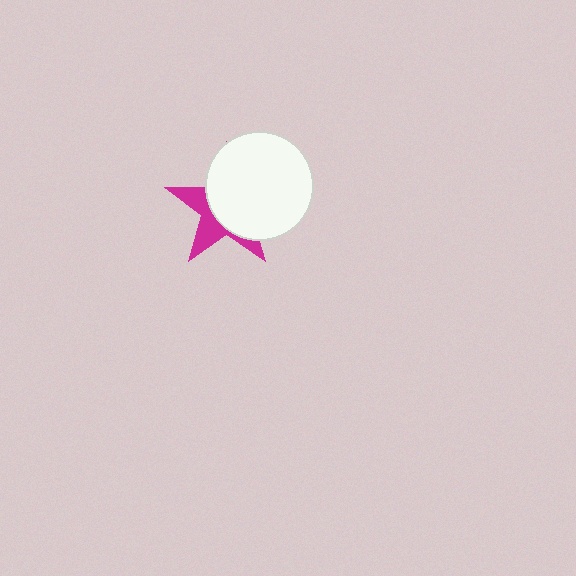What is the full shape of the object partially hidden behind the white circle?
The partially hidden object is a magenta star.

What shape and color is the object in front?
The object in front is a white circle.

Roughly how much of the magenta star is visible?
A small part of it is visible (roughly 37%).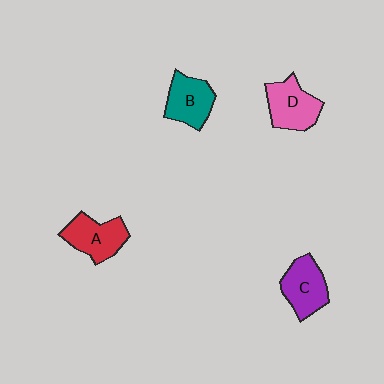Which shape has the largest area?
Shape D (pink).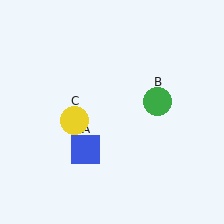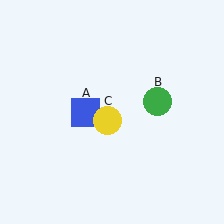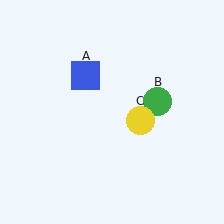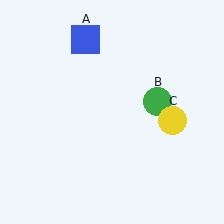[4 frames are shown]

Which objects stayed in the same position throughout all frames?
Green circle (object B) remained stationary.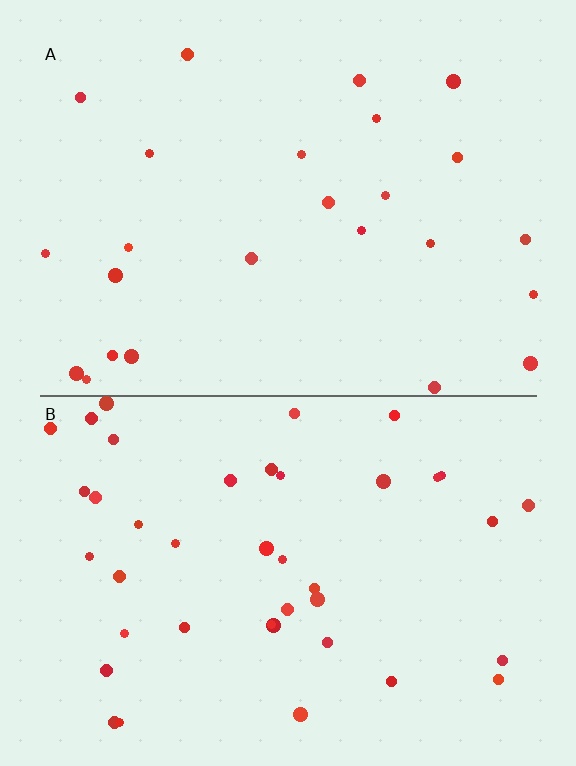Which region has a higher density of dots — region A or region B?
B (the bottom).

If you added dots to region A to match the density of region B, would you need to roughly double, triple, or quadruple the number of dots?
Approximately double.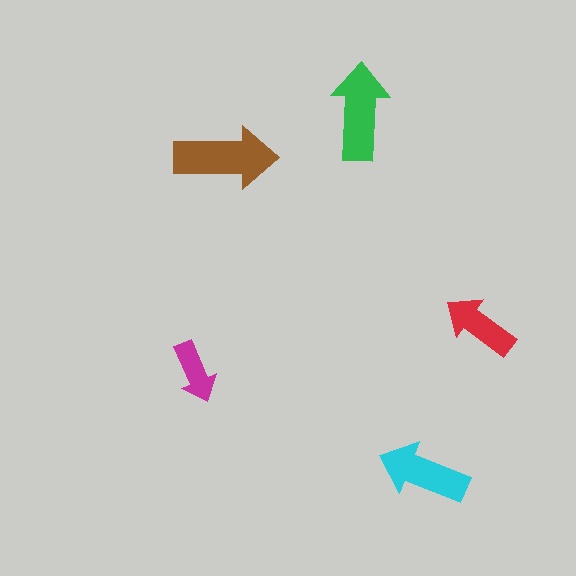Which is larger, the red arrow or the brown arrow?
The brown one.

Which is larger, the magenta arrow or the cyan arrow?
The cyan one.